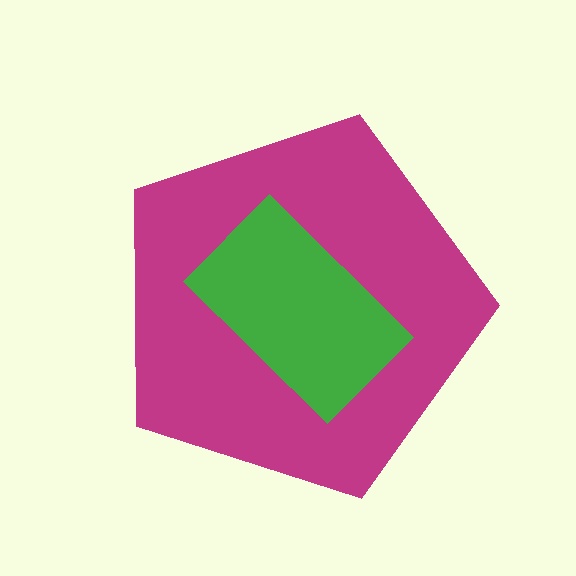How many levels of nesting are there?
2.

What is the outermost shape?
The magenta pentagon.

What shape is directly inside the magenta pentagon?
The green rectangle.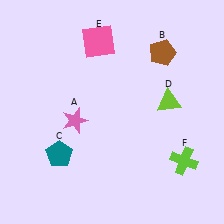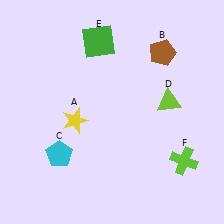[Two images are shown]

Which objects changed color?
A changed from pink to yellow. C changed from teal to cyan. E changed from pink to green.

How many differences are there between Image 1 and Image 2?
There are 3 differences between the two images.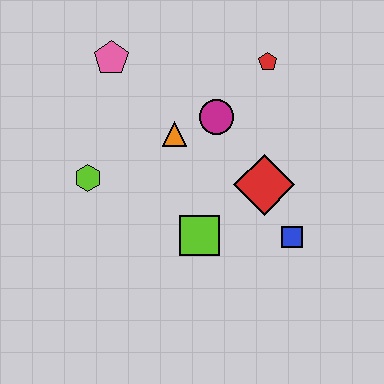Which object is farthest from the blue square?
The pink pentagon is farthest from the blue square.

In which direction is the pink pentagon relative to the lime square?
The pink pentagon is above the lime square.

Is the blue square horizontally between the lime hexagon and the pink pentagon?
No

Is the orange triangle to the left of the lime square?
Yes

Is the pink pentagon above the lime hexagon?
Yes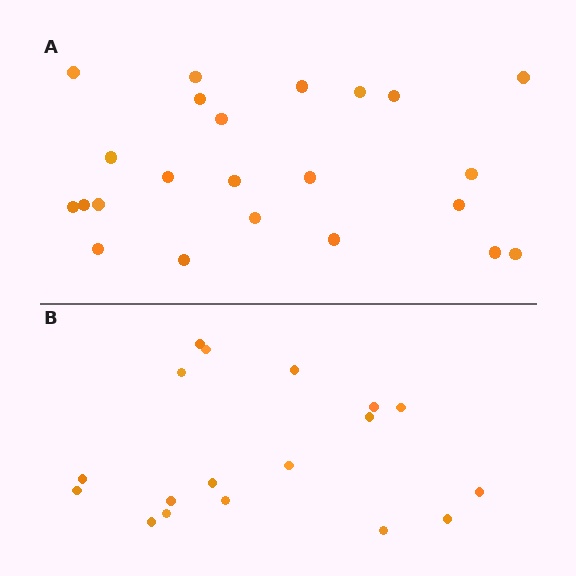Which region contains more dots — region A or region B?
Region A (the top region) has more dots.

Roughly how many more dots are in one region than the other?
Region A has about 5 more dots than region B.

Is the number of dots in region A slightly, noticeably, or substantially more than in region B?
Region A has noticeably more, but not dramatically so. The ratio is roughly 1.3 to 1.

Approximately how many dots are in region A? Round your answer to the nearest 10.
About 20 dots. (The exact count is 23, which rounds to 20.)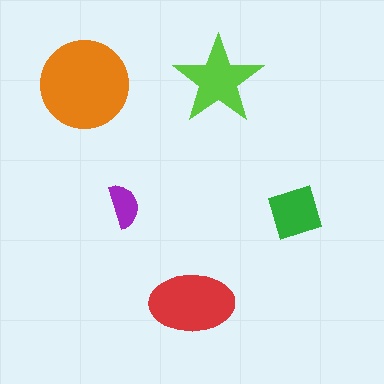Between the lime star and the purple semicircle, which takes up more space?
The lime star.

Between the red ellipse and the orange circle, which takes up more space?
The orange circle.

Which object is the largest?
The orange circle.